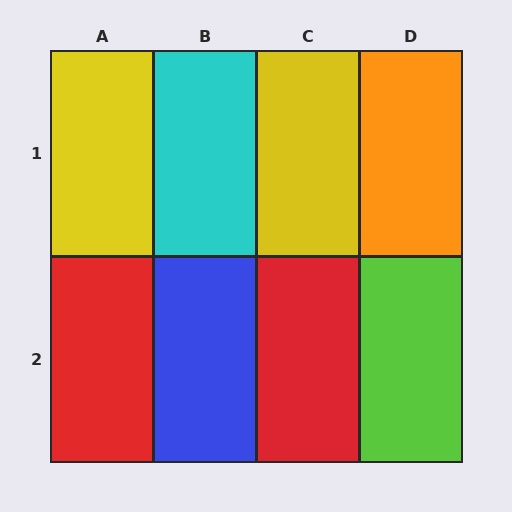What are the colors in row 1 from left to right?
Yellow, cyan, yellow, orange.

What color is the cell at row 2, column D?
Lime.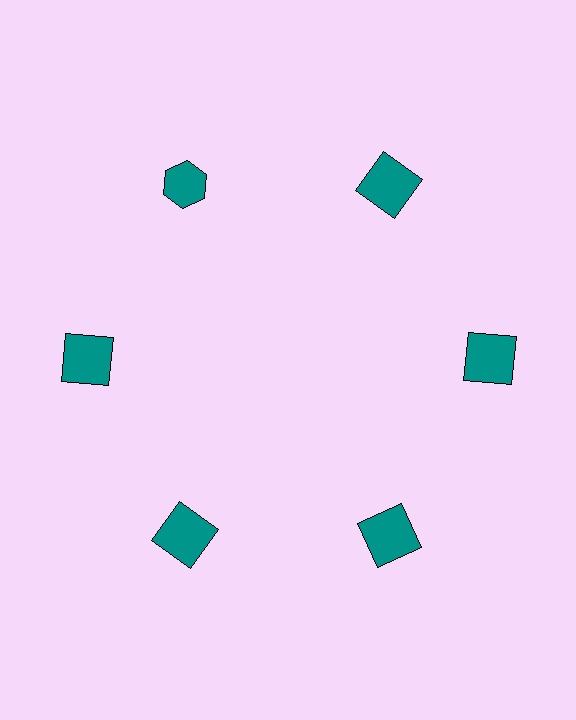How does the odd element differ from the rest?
It has a different shape: hexagon instead of square.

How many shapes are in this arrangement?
There are 6 shapes arranged in a ring pattern.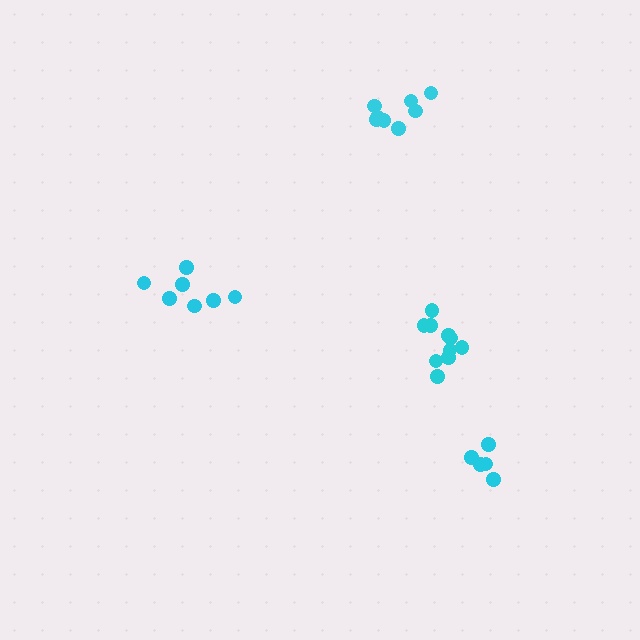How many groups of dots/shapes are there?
There are 4 groups.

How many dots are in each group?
Group 1: 7 dots, Group 2: 8 dots, Group 3: 10 dots, Group 4: 5 dots (30 total).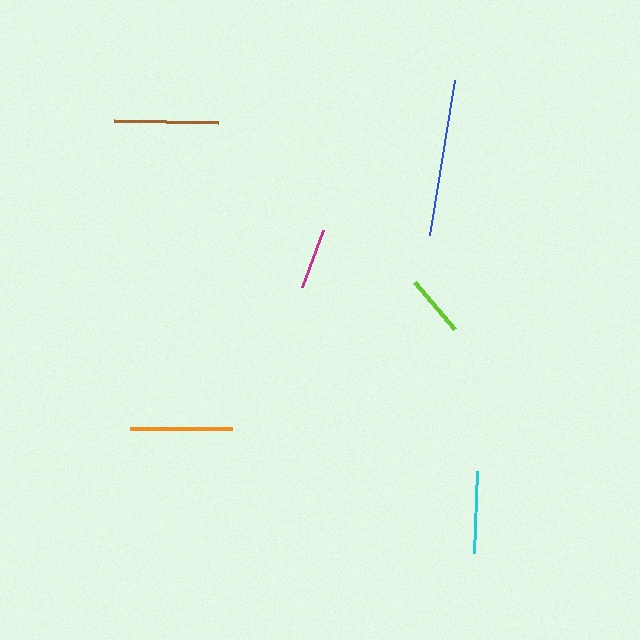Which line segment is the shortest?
The magenta line is the shortest at approximately 61 pixels.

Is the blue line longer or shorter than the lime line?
The blue line is longer than the lime line.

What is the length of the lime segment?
The lime segment is approximately 62 pixels long.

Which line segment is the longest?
The blue line is the longest at approximately 157 pixels.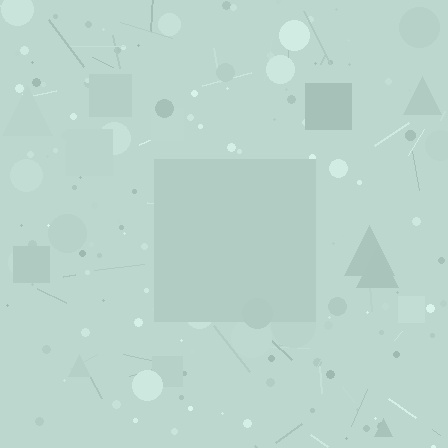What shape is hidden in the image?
A square is hidden in the image.